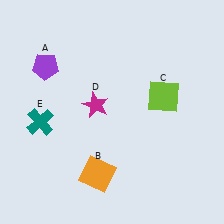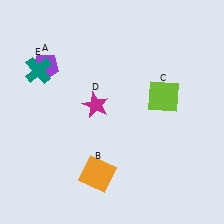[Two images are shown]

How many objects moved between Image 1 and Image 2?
1 object moved between the two images.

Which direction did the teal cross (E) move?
The teal cross (E) moved up.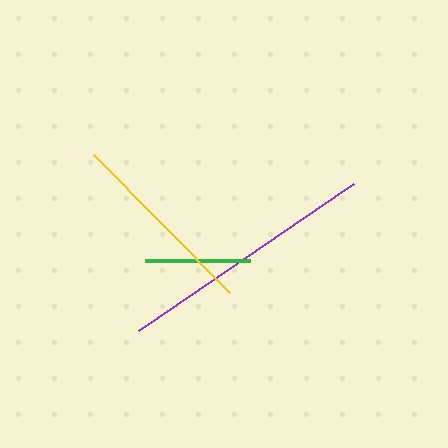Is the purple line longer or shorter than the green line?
The purple line is longer than the green line.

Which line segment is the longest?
The purple line is the longest at approximately 260 pixels.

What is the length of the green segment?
The green segment is approximately 106 pixels long.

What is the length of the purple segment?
The purple segment is approximately 260 pixels long.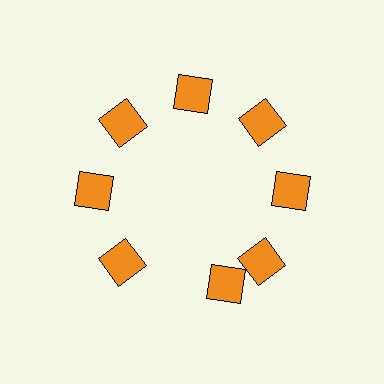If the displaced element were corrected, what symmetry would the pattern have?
It would have 8-fold rotational symmetry — the pattern would map onto itself every 45 degrees.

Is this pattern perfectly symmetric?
No. The 8 orange diamonds are arranged in a ring, but one element near the 6 o'clock position is rotated out of alignment along the ring, breaking the 8-fold rotational symmetry.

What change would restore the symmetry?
The symmetry would be restored by rotating it back into even spacing with its neighbors so that all 8 diamonds sit at equal angles and equal distance from the center.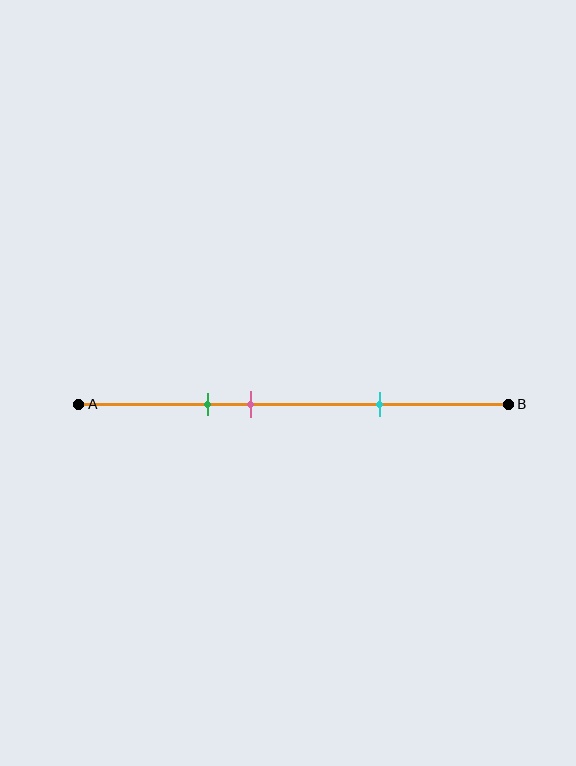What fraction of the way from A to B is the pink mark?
The pink mark is approximately 40% (0.4) of the way from A to B.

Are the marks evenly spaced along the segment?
No, the marks are not evenly spaced.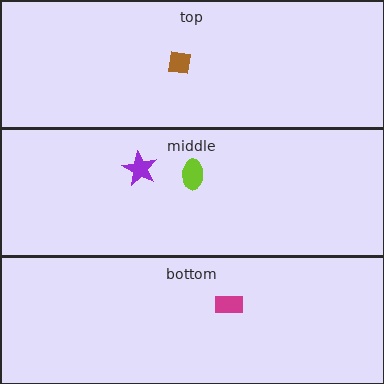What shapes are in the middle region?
The purple star, the lime ellipse.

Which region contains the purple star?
The middle region.